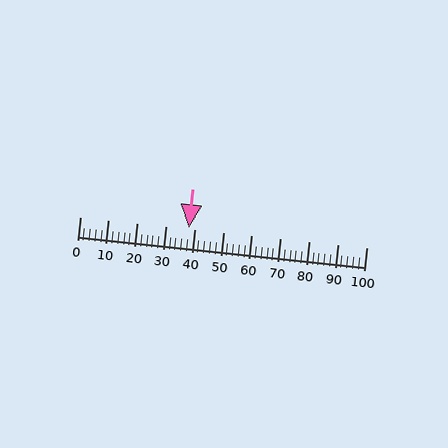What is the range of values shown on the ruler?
The ruler shows values from 0 to 100.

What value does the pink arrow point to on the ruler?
The pink arrow points to approximately 38.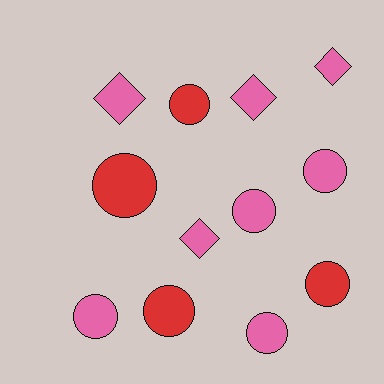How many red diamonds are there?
There are no red diamonds.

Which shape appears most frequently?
Circle, with 8 objects.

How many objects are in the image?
There are 12 objects.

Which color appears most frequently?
Pink, with 8 objects.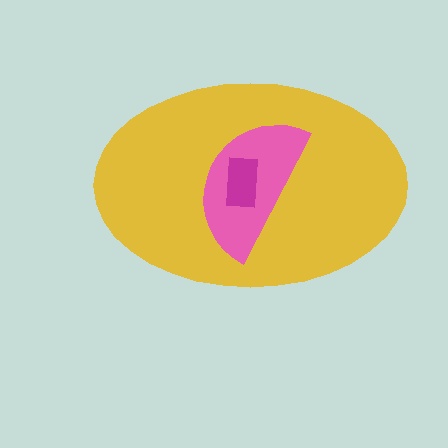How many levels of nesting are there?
3.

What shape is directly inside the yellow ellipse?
The pink semicircle.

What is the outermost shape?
The yellow ellipse.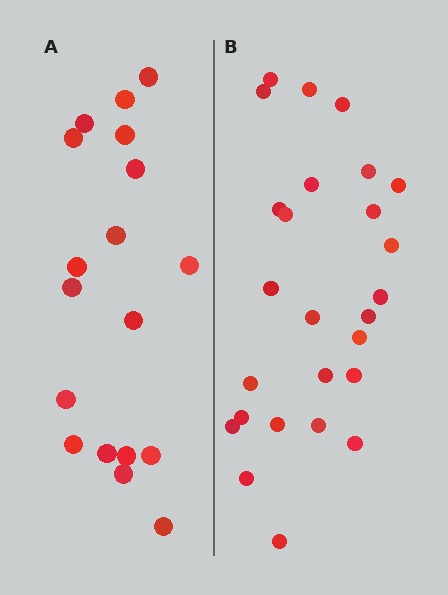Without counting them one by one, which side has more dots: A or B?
Region B (the right region) has more dots.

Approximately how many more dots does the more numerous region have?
Region B has roughly 8 or so more dots than region A.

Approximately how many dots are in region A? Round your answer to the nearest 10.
About 20 dots. (The exact count is 18, which rounds to 20.)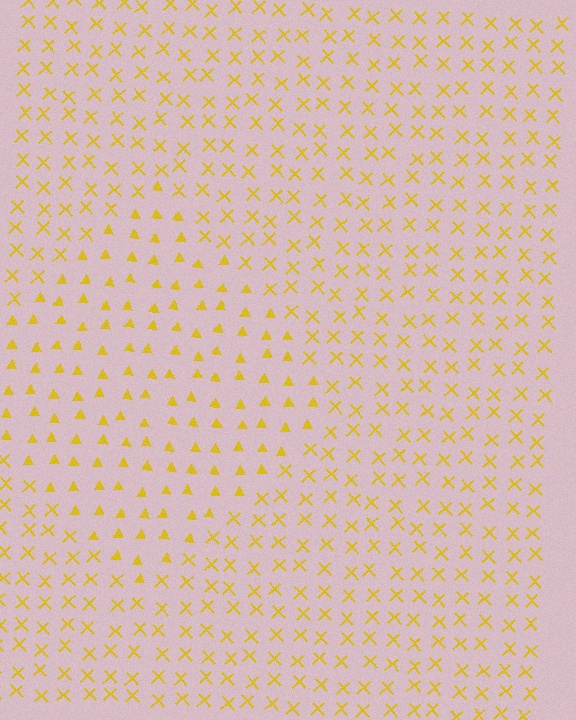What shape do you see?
I see a diamond.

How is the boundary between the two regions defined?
The boundary is defined by a change in element shape: triangles inside vs. X marks outside. All elements share the same color and spacing.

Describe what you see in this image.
The image is filled with small yellow elements arranged in a uniform grid. A diamond-shaped region contains triangles, while the surrounding area contains X marks. The boundary is defined purely by the change in element shape.